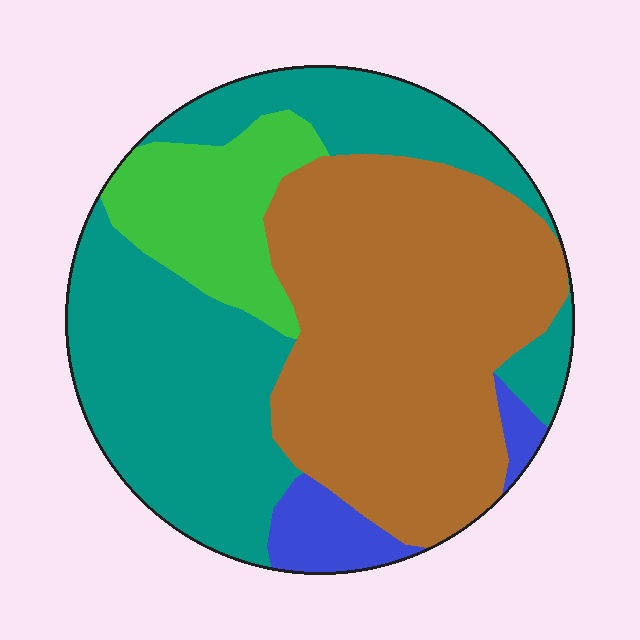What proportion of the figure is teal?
Teal takes up about two fifths (2/5) of the figure.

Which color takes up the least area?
Blue, at roughly 5%.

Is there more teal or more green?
Teal.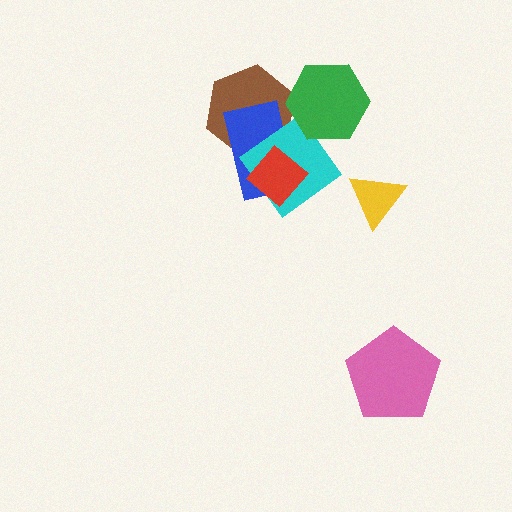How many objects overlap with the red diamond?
2 objects overlap with the red diamond.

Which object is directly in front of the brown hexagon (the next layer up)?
The blue rectangle is directly in front of the brown hexagon.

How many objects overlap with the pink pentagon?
0 objects overlap with the pink pentagon.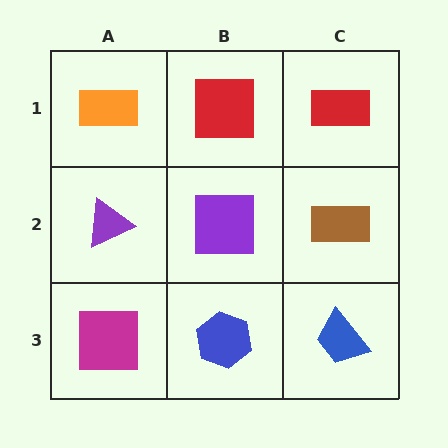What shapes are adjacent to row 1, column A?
A purple triangle (row 2, column A), a red square (row 1, column B).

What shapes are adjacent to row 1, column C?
A brown rectangle (row 2, column C), a red square (row 1, column B).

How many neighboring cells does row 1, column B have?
3.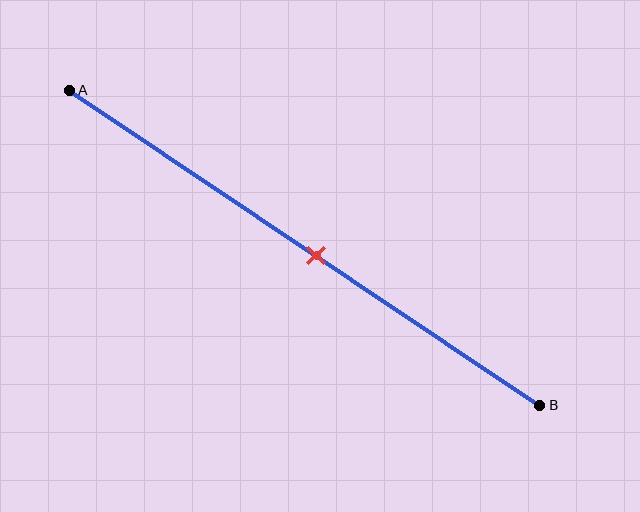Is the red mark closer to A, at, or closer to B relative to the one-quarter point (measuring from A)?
The red mark is closer to point B than the one-quarter point of segment AB.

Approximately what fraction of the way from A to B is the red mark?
The red mark is approximately 55% of the way from A to B.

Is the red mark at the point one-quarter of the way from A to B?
No, the mark is at about 55% from A, not at the 25% one-quarter point.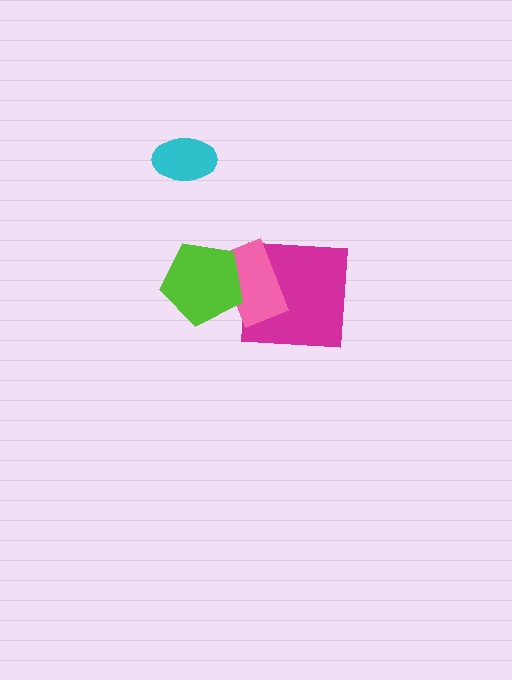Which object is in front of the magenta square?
The pink rectangle is in front of the magenta square.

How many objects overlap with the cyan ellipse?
0 objects overlap with the cyan ellipse.